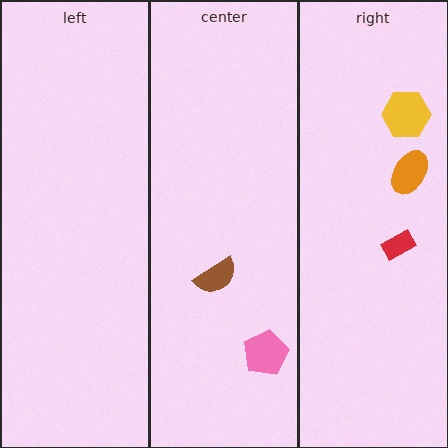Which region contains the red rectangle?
The right region.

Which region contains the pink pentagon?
The center region.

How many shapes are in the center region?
2.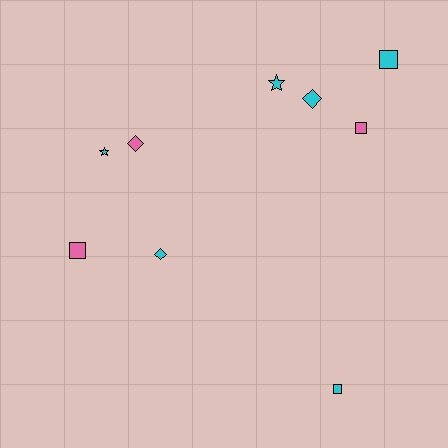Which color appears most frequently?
Cyan, with 6 objects.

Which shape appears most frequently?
Square, with 4 objects.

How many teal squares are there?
There are no teal squares.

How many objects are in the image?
There are 9 objects.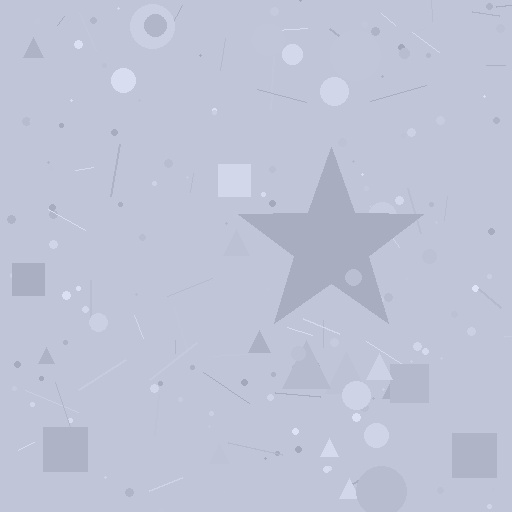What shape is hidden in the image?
A star is hidden in the image.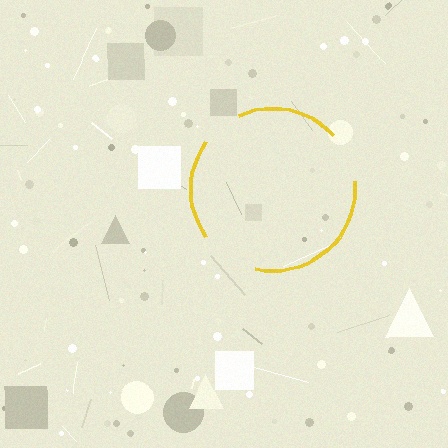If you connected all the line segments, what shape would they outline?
They would outline a circle.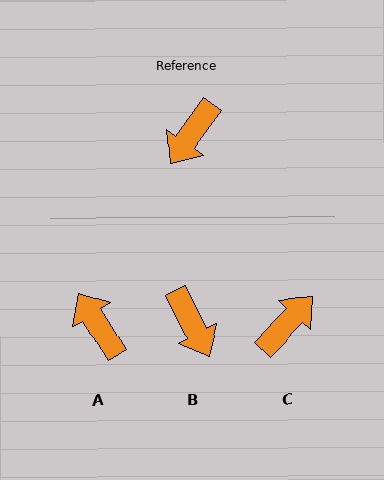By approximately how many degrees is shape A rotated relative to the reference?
Approximately 113 degrees clockwise.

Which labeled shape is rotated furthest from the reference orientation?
C, about 172 degrees away.